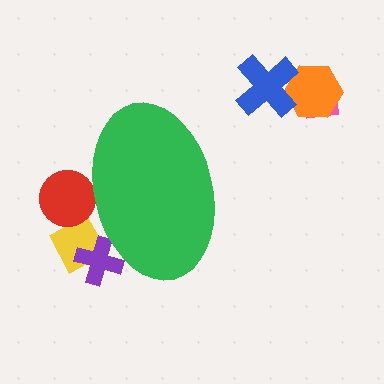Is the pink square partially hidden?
No, the pink square is fully visible.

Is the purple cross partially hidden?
Yes, the purple cross is partially hidden behind the green ellipse.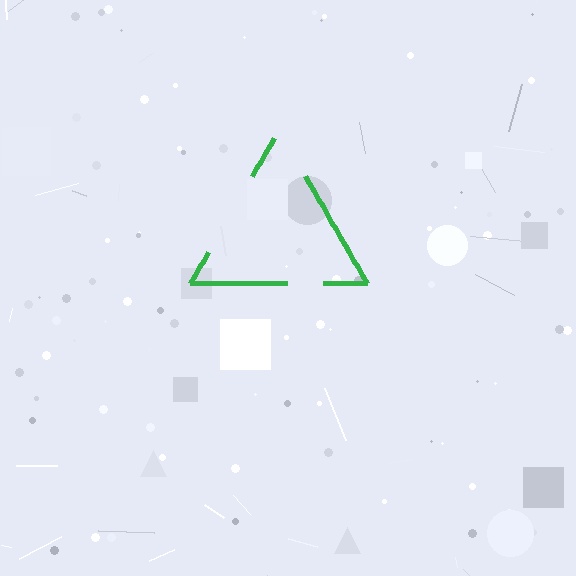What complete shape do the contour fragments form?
The contour fragments form a triangle.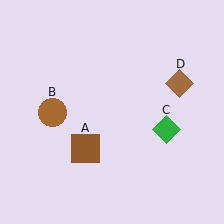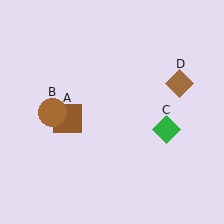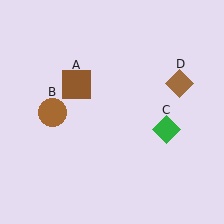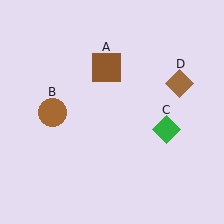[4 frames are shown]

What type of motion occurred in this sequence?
The brown square (object A) rotated clockwise around the center of the scene.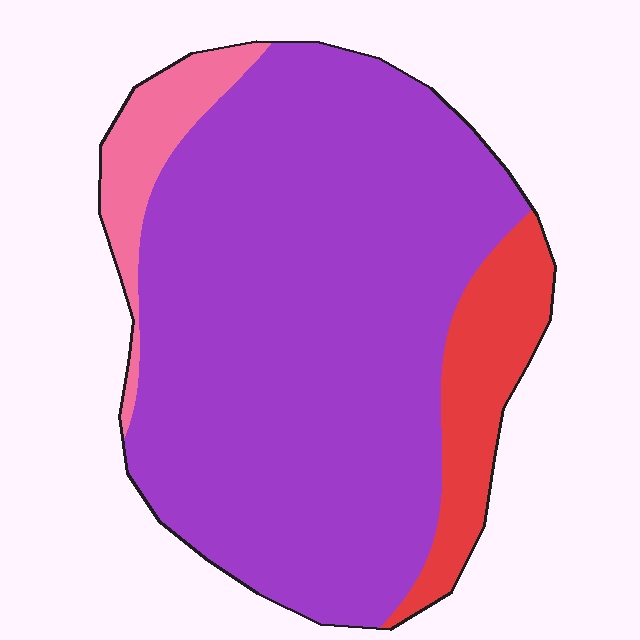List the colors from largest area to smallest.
From largest to smallest: purple, red, pink.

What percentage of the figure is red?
Red takes up about one eighth (1/8) of the figure.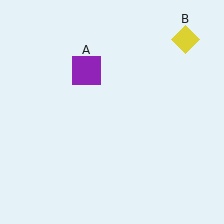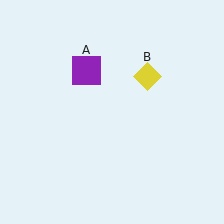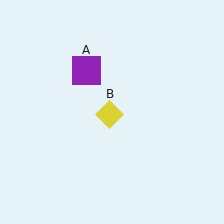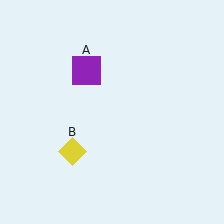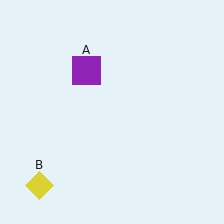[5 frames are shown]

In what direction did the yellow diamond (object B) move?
The yellow diamond (object B) moved down and to the left.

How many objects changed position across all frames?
1 object changed position: yellow diamond (object B).